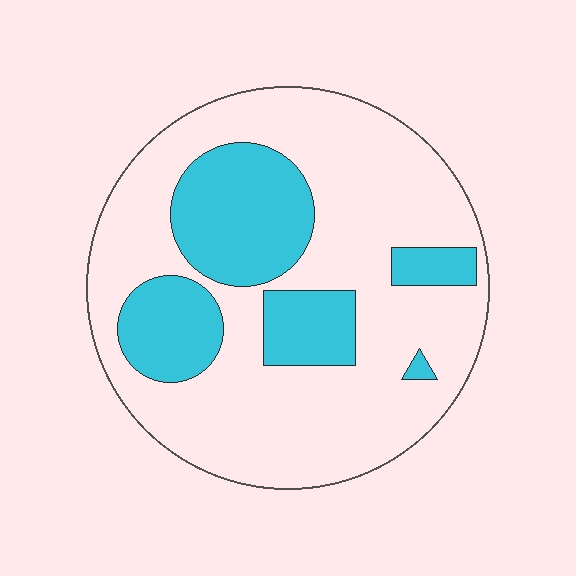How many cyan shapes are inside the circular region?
5.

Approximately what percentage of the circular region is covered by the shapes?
Approximately 30%.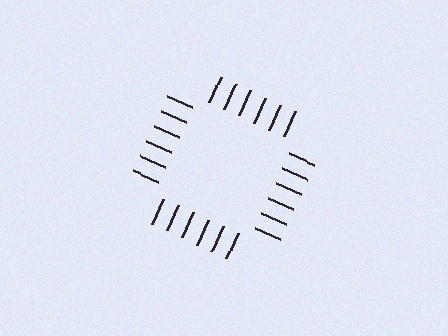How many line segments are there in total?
24 — 6 along each of the 4 edges.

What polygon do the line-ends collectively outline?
An illusory square — the line segments terminate on its edges but no continuous stroke is drawn.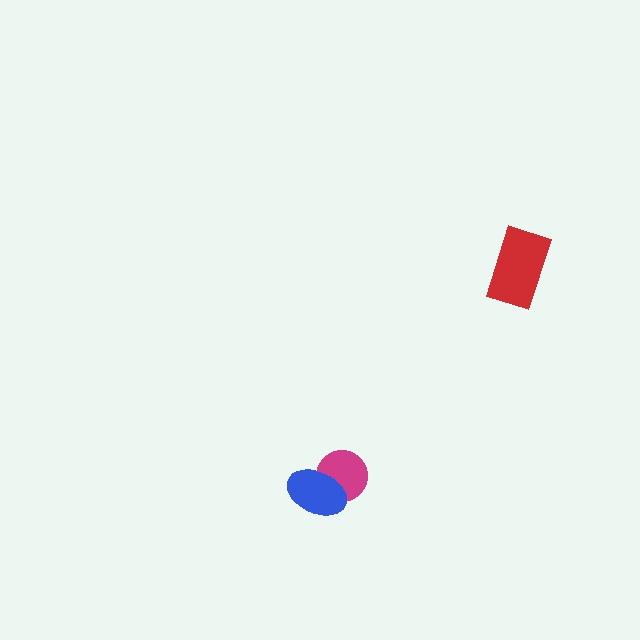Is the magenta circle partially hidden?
Yes, it is partially covered by another shape.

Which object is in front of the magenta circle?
The blue ellipse is in front of the magenta circle.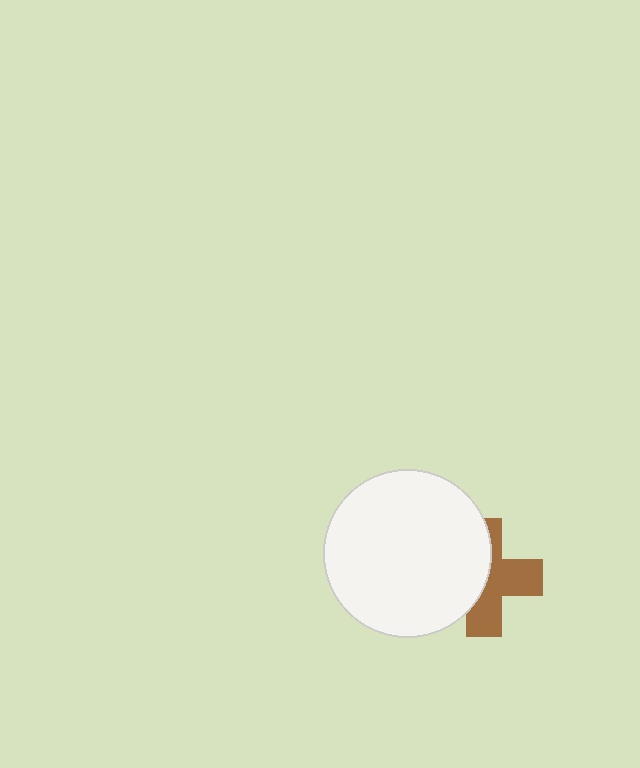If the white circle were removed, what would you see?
You would see the complete brown cross.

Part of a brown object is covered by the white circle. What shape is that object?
It is a cross.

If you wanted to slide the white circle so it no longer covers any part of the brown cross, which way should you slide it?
Slide it left — that is the most direct way to separate the two shapes.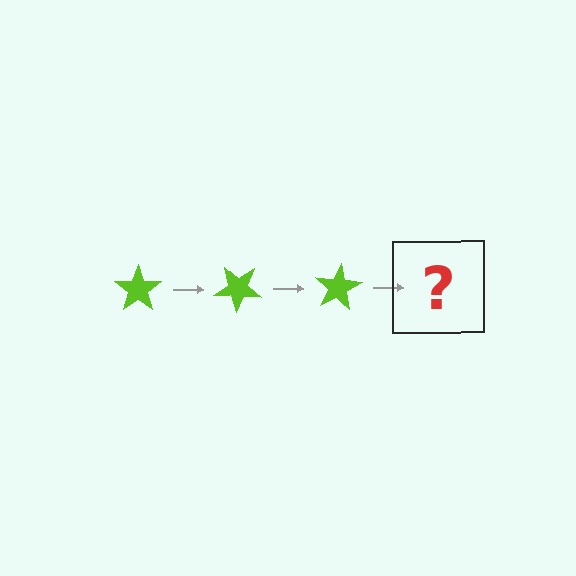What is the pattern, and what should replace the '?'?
The pattern is that the star rotates 40 degrees each step. The '?' should be a lime star rotated 120 degrees.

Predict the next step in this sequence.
The next step is a lime star rotated 120 degrees.